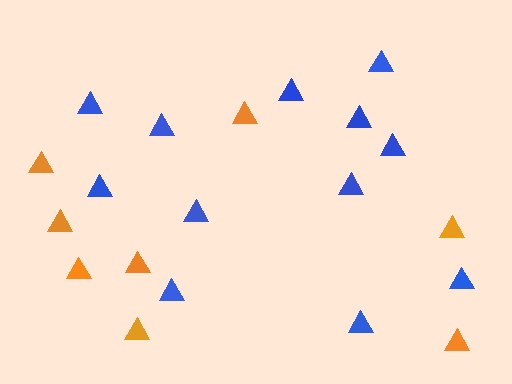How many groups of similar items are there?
There are 2 groups: one group of orange triangles (8) and one group of blue triangles (12).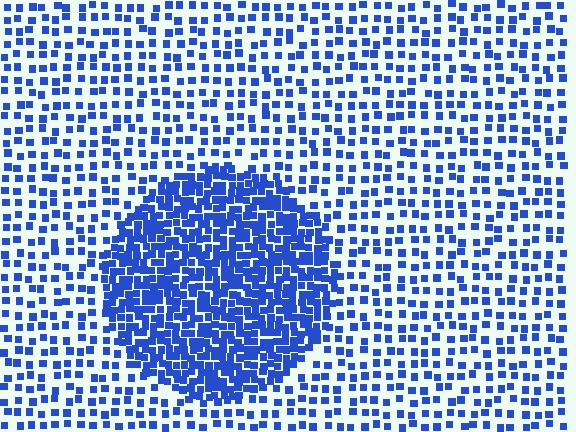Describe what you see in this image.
The image contains small blue elements arranged at two different densities. A circle-shaped region is visible where the elements are more densely packed than the surrounding area.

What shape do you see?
I see a circle.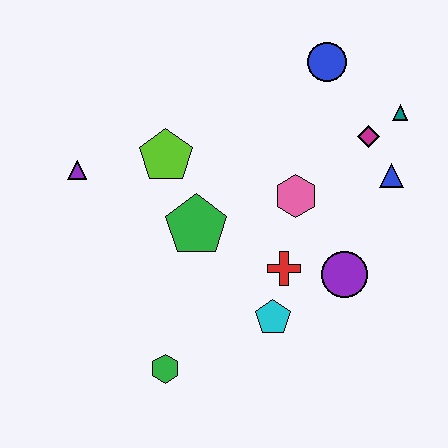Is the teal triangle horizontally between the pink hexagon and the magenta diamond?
No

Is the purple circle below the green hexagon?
No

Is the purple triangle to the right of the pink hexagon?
No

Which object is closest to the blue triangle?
The magenta diamond is closest to the blue triangle.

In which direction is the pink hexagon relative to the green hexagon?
The pink hexagon is above the green hexagon.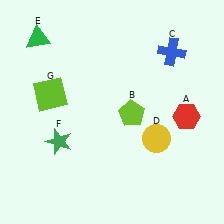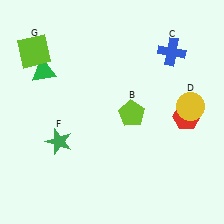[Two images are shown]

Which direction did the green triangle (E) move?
The green triangle (E) moved down.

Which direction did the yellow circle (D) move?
The yellow circle (D) moved right.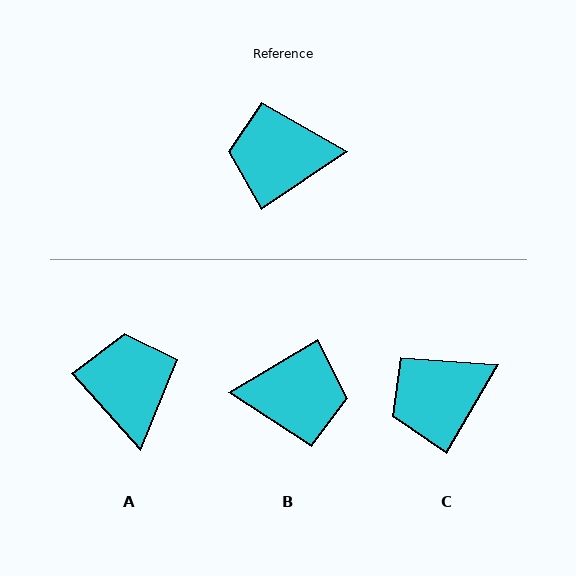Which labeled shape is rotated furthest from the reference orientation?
B, about 177 degrees away.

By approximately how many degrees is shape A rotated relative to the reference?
Approximately 82 degrees clockwise.